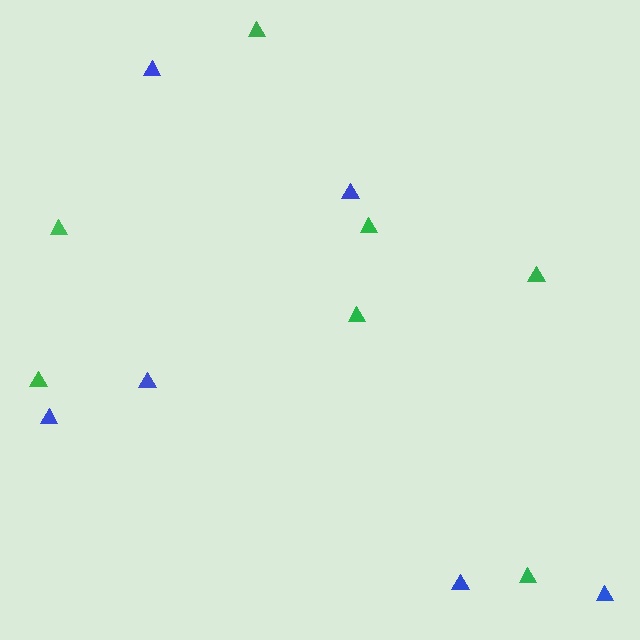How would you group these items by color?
There are 2 groups: one group of blue triangles (6) and one group of green triangles (7).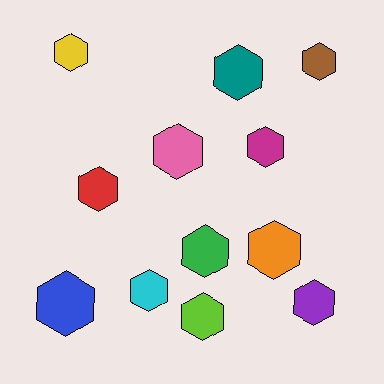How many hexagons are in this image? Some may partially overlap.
There are 12 hexagons.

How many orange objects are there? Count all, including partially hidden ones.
There is 1 orange object.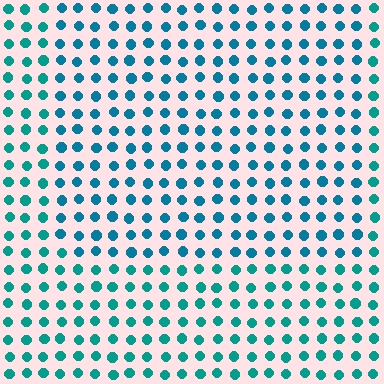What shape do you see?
I see a rectangle.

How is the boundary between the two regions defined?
The boundary is defined purely by a slight shift in hue (about 20 degrees). Spacing, size, and orientation are identical on both sides.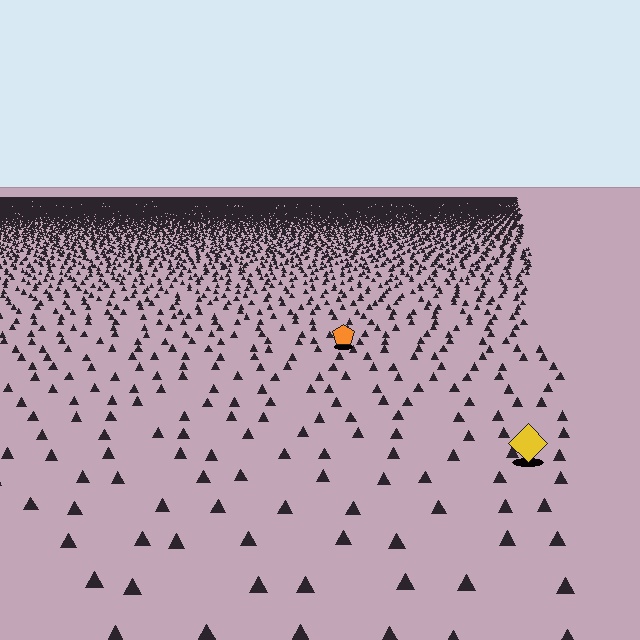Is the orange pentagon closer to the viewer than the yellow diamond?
No. The yellow diamond is closer — you can tell from the texture gradient: the ground texture is coarser near it.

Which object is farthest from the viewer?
The orange pentagon is farthest from the viewer. It appears smaller and the ground texture around it is denser.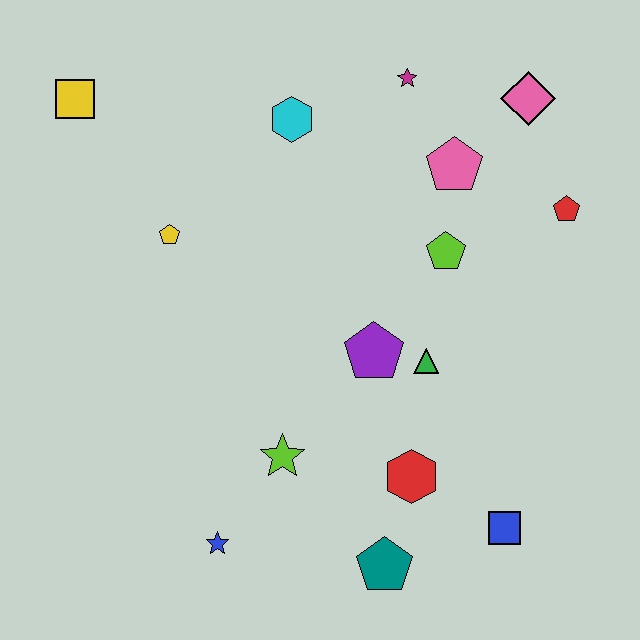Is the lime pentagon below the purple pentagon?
No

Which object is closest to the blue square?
The red hexagon is closest to the blue square.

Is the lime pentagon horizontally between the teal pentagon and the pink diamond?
Yes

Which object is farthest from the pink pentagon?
The blue star is farthest from the pink pentagon.